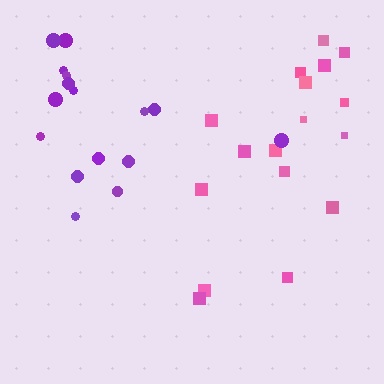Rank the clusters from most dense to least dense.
purple, pink.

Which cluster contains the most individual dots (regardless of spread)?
Pink (17).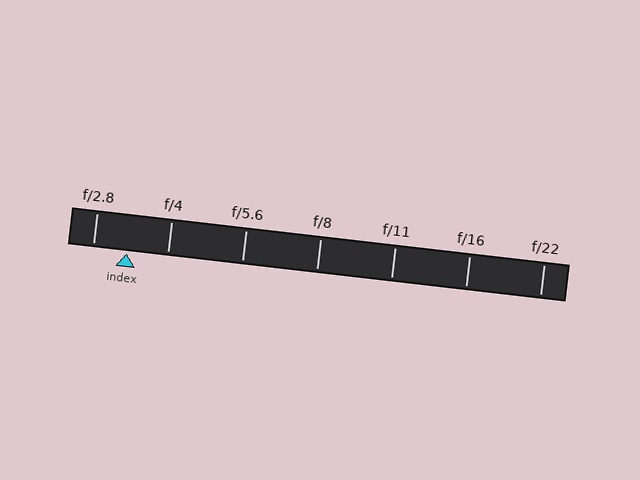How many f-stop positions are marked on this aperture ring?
There are 7 f-stop positions marked.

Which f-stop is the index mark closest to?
The index mark is closest to f/2.8.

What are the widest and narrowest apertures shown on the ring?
The widest aperture shown is f/2.8 and the narrowest is f/22.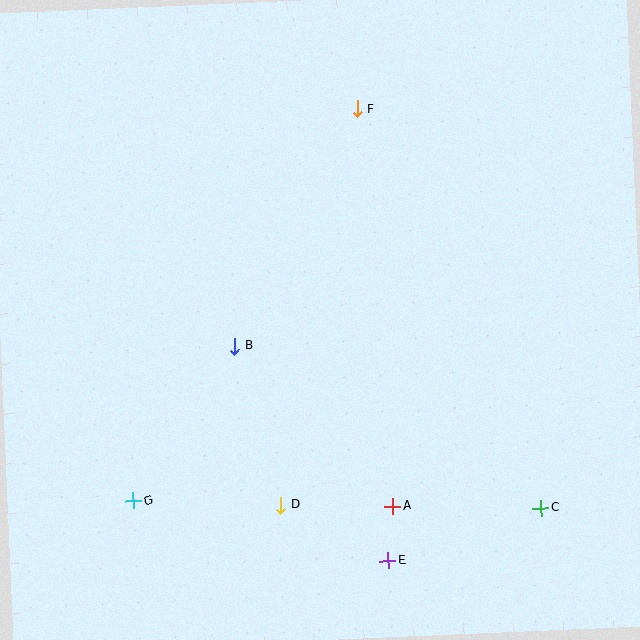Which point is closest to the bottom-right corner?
Point C is closest to the bottom-right corner.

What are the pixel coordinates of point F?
Point F is at (357, 109).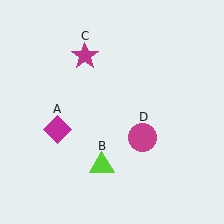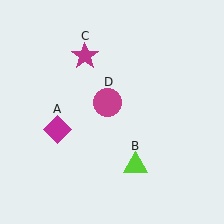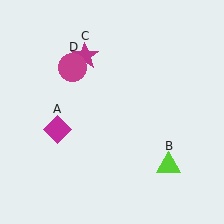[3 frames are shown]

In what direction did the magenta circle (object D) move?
The magenta circle (object D) moved up and to the left.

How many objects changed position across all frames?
2 objects changed position: lime triangle (object B), magenta circle (object D).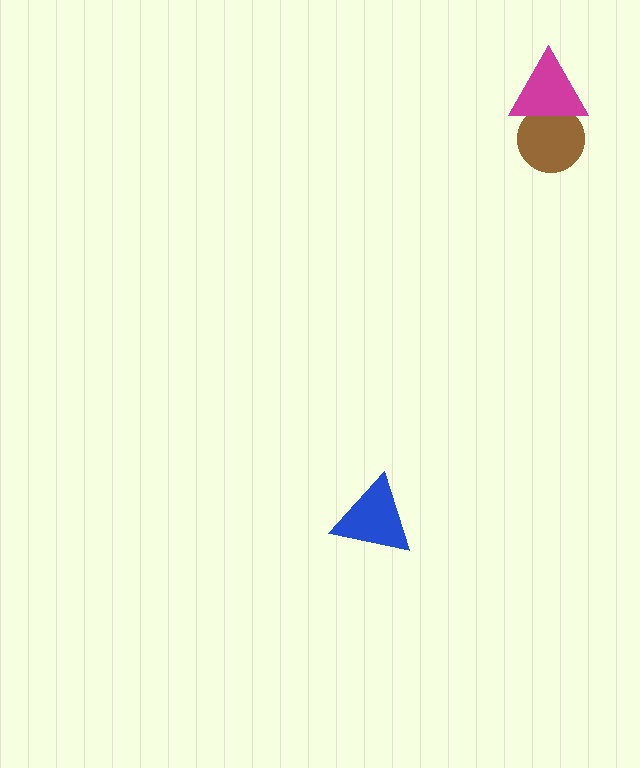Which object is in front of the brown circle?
The magenta triangle is in front of the brown circle.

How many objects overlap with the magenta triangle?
1 object overlaps with the magenta triangle.